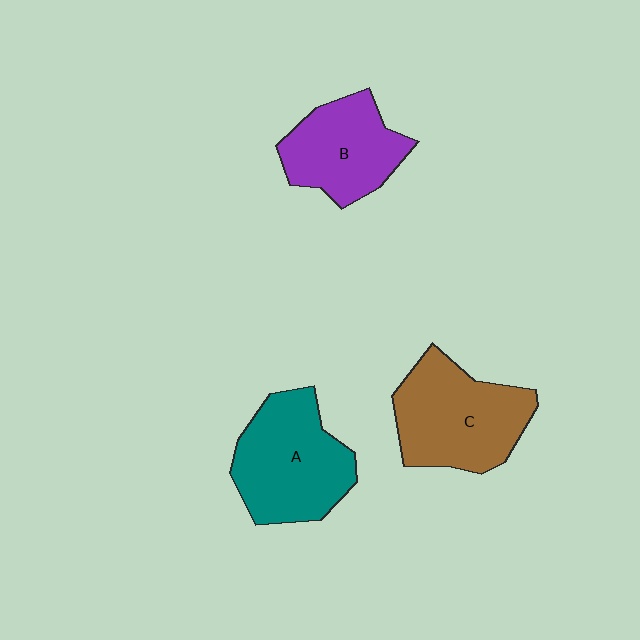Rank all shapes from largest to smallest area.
From largest to smallest: A (teal), C (brown), B (purple).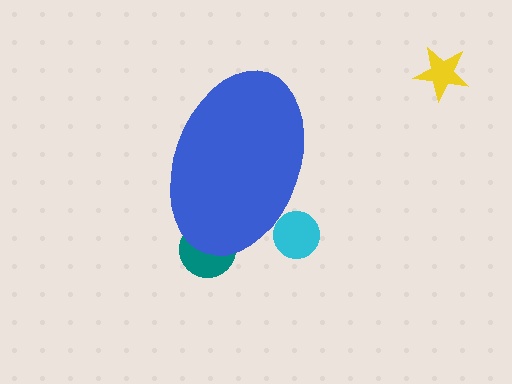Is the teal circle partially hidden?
Yes, the teal circle is partially hidden behind the blue ellipse.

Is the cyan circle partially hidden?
Yes, the cyan circle is partially hidden behind the blue ellipse.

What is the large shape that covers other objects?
A blue ellipse.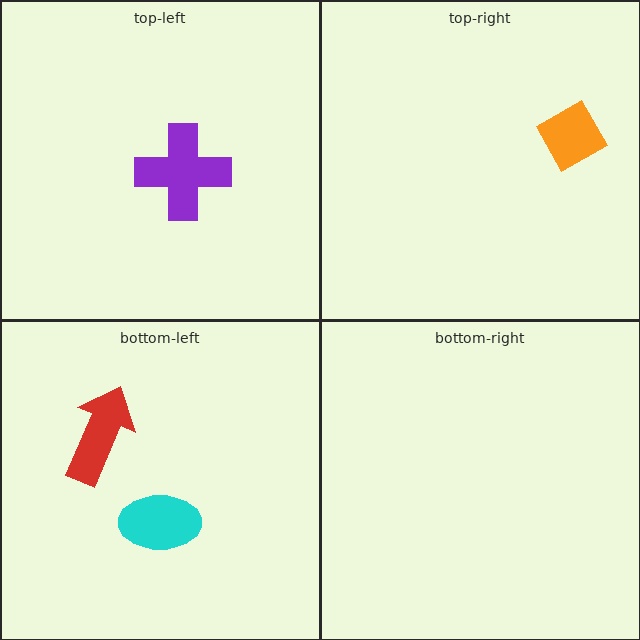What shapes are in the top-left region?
The purple cross.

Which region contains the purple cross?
The top-left region.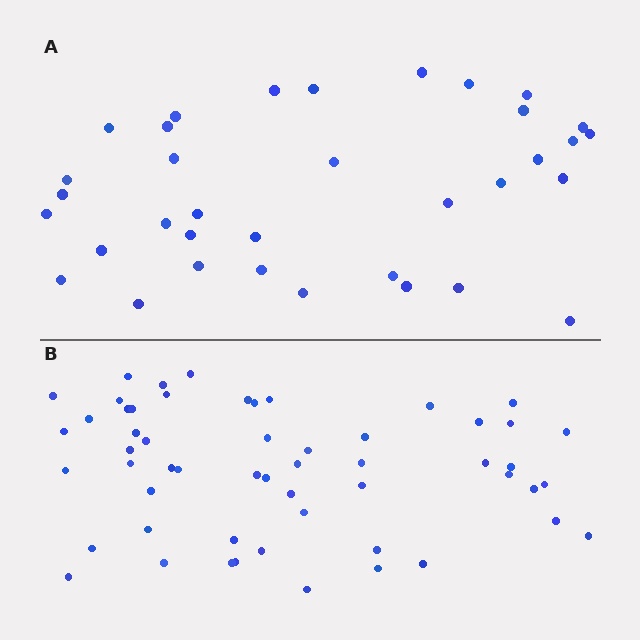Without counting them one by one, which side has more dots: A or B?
Region B (the bottom region) has more dots.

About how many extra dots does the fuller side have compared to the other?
Region B has approximately 20 more dots than region A.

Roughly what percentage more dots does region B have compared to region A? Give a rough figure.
About 55% more.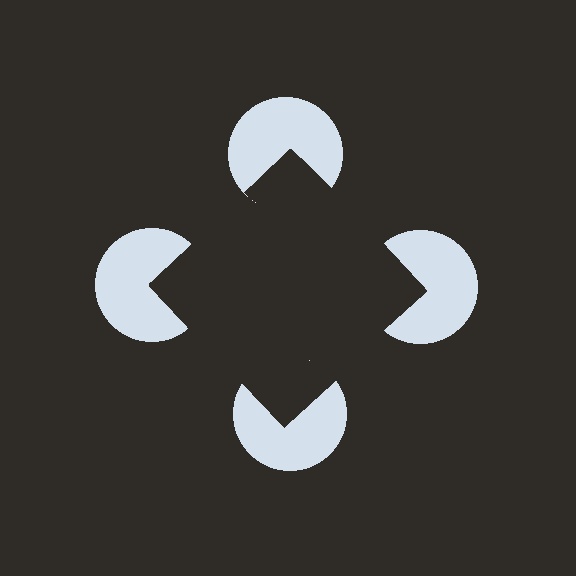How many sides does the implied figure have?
4 sides.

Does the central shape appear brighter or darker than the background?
It typically appears slightly darker than the background, even though no actual brightness change is drawn.